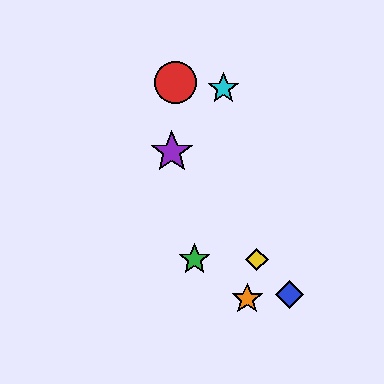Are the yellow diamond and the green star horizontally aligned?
Yes, both are at y≈260.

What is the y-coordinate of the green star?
The green star is at y≈260.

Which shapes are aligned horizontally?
The green star, the yellow diamond are aligned horizontally.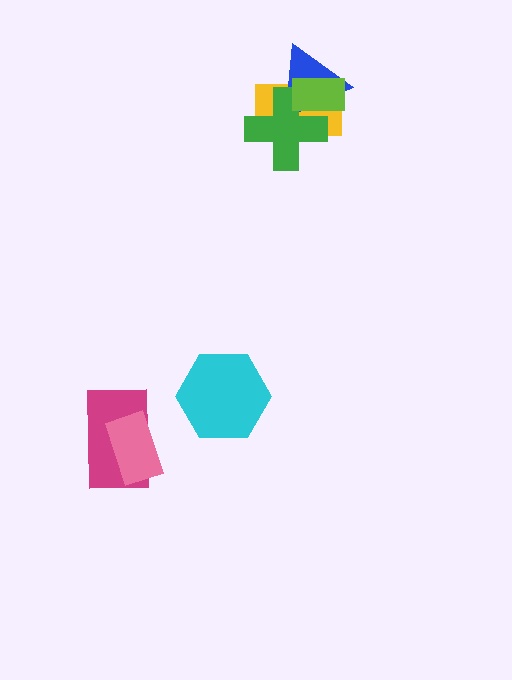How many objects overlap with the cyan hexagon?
0 objects overlap with the cyan hexagon.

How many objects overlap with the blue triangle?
3 objects overlap with the blue triangle.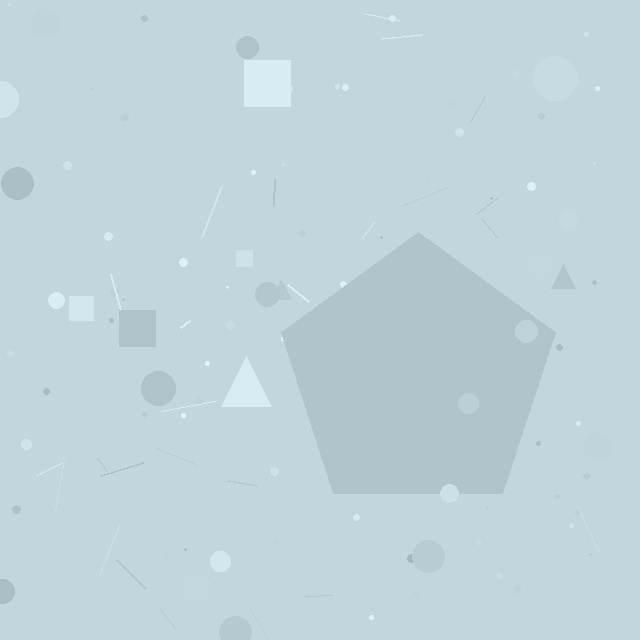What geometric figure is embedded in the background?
A pentagon is embedded in the background.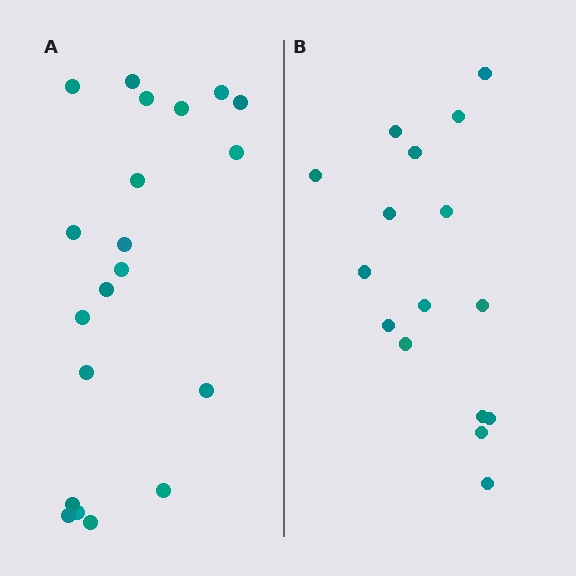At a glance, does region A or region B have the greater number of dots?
Region A (the left region) has more dots.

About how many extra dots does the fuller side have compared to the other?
Region A has about 4 more dots than region B.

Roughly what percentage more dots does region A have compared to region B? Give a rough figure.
About 25% more.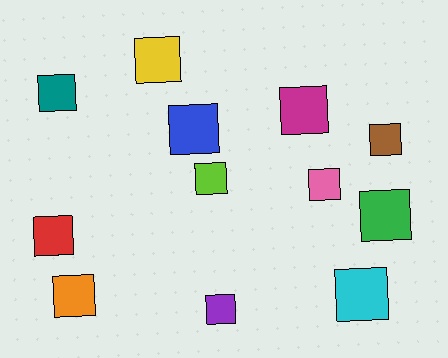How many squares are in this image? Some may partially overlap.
There are 12 squares.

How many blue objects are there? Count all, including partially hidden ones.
There is 1 blue object.